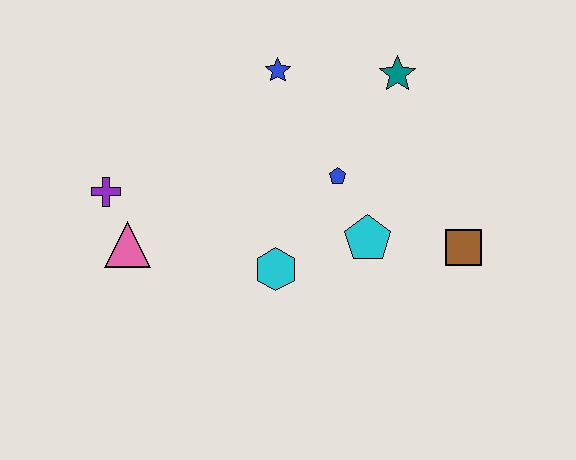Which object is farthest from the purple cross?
The brown square is farthest from the purple cross.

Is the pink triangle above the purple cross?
No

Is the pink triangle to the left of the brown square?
Yes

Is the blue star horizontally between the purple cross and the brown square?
Yes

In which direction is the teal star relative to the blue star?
The teal star is to the right of the blue star.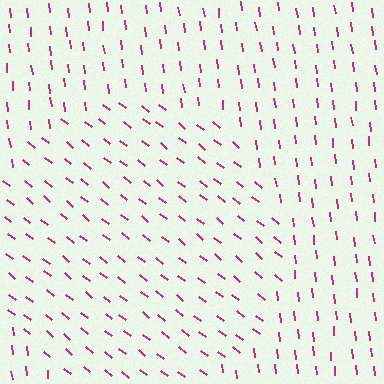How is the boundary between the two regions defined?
The boundary is defined purely by a change in line orientation (approximately 45 degrees difference). All lines are the same color and thickness.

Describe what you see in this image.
The image is filled with small magenta line segments. A circle region in the image has lines oriented differently from the surrounding lines, creating a visible texture boundary.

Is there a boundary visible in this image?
Yes, there is a texture boundary formed by a change in line orientation.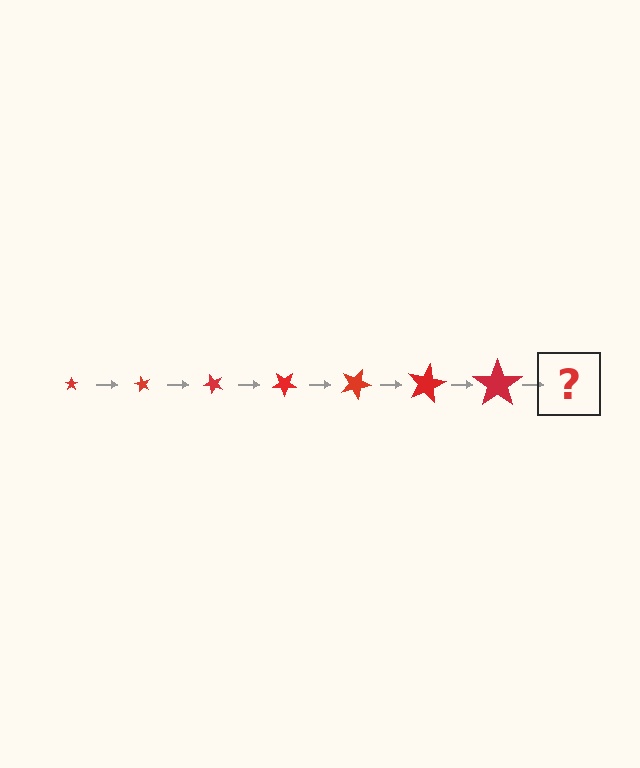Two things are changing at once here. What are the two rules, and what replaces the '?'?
The two rules are that the star grows larger each step and it rotates 60 degrees each step. The '?' should be a star, larger than the previous one and rotated 420 degrees from the start.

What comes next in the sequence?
The next element should be a star, larger than the previous one and rotated 420 degrees from the start.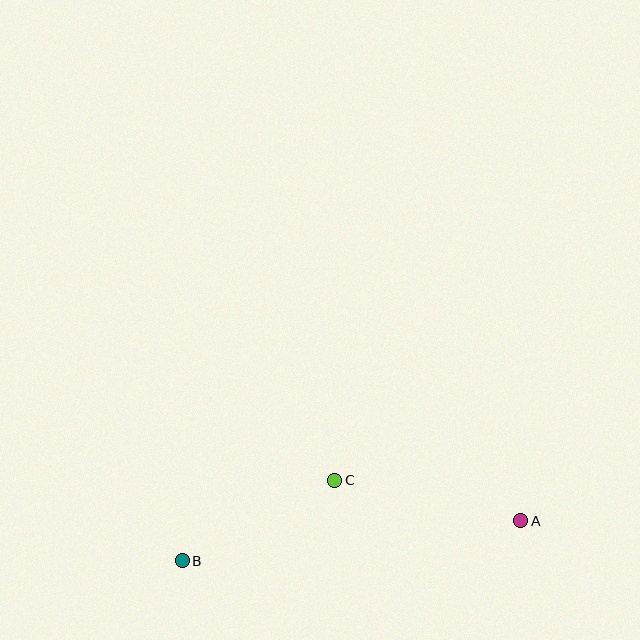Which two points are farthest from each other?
Points A and B are farthest from each other.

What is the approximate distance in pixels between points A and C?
The distance between A and C is approximately 190 pixels.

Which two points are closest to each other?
Points B and C are closest to each other.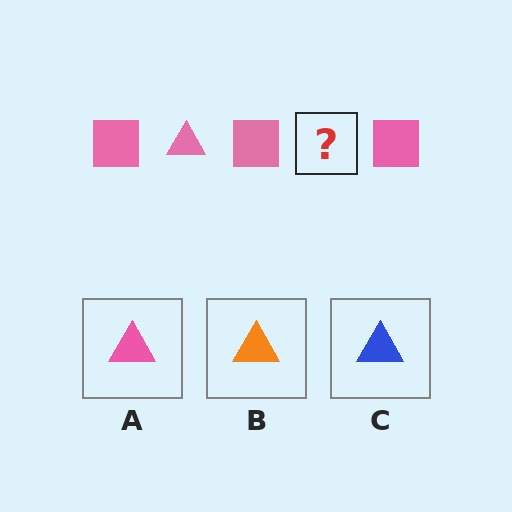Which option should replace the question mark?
Option A.